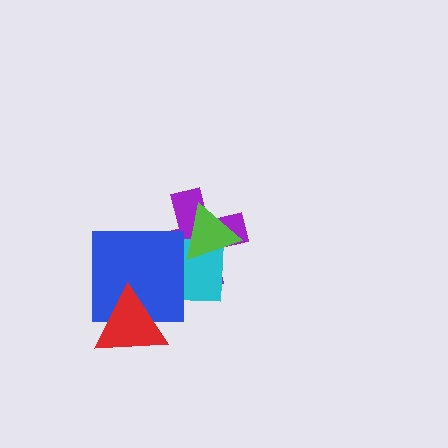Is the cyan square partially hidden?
Yes, it is partially covered by another shape.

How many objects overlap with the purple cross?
3 objects overlap with the purple cross.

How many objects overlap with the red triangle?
1 object overlaps with the red triangle.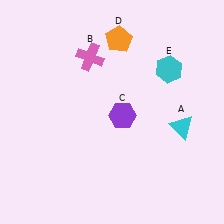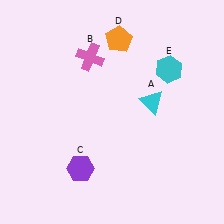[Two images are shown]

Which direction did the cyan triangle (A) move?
The cyan triangle (A) moved left.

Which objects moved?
The objects that moved are: the cyan triangle (A), the purple hexagon (C).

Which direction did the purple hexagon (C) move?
The purple hexagon (C) moved down.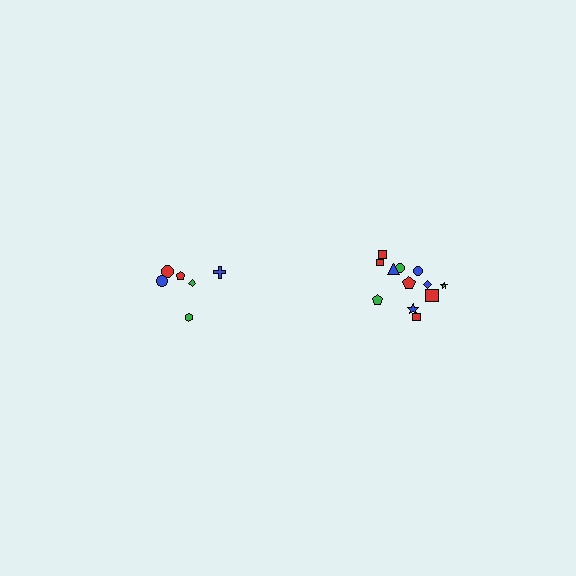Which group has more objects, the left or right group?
The right group.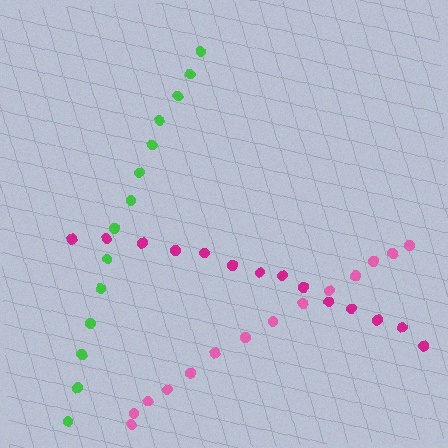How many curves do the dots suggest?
There are 3 distinct paths.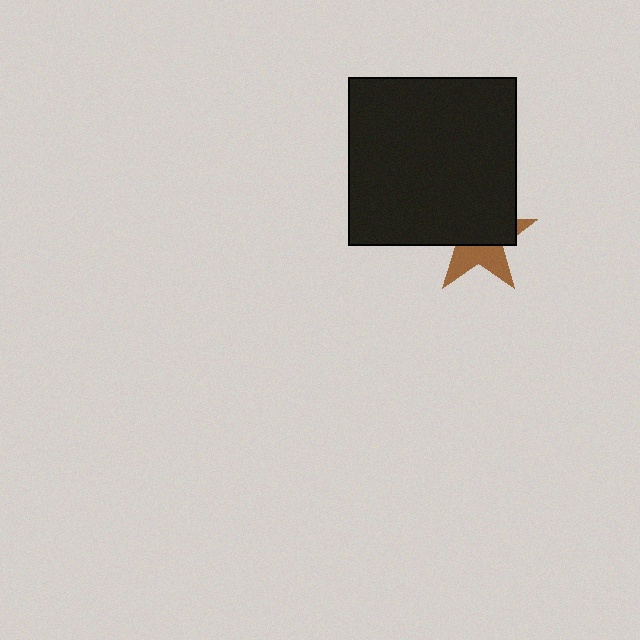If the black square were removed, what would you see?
You would see the complete brown star.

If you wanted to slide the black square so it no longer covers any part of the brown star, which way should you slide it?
Slide it up — that is the most direct way to separate the two shapes.